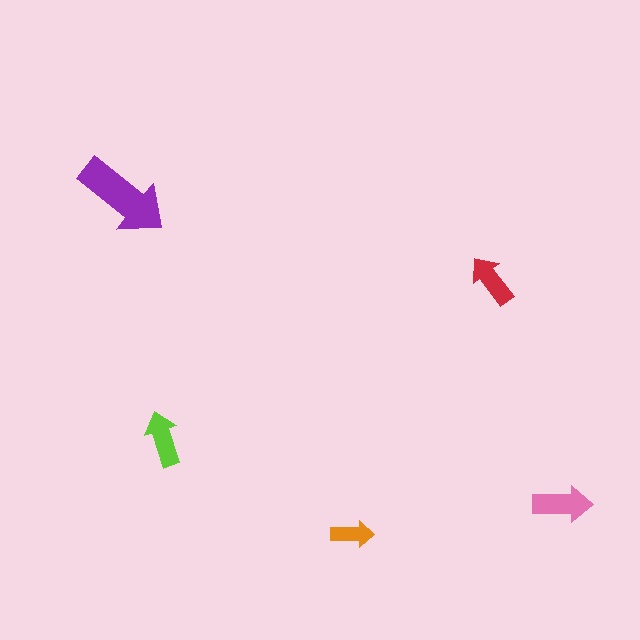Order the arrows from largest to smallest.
the purple one, the pink one, the lime one, the red one, the orange one.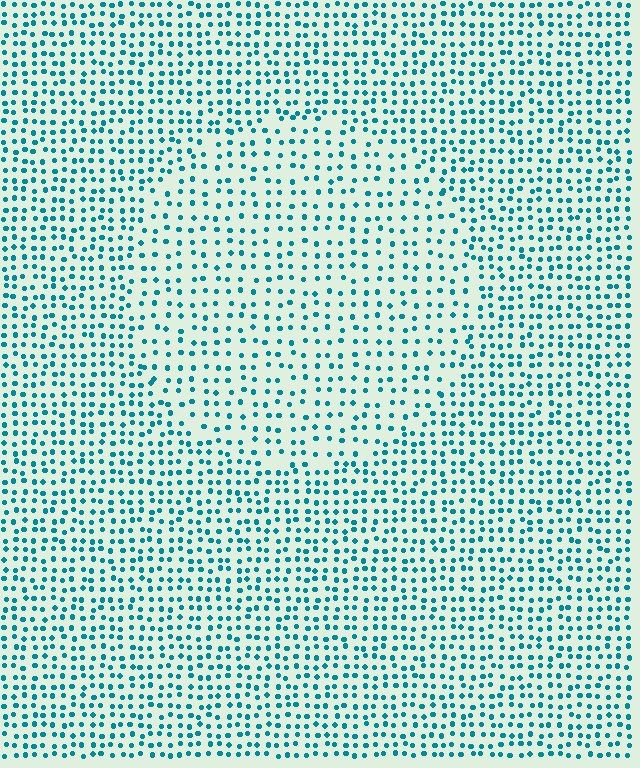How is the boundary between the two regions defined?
The boundary is defined by a change in element density (approximately 1.6x ratio). All elements are the same color, size, and shape.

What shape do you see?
I see a circle.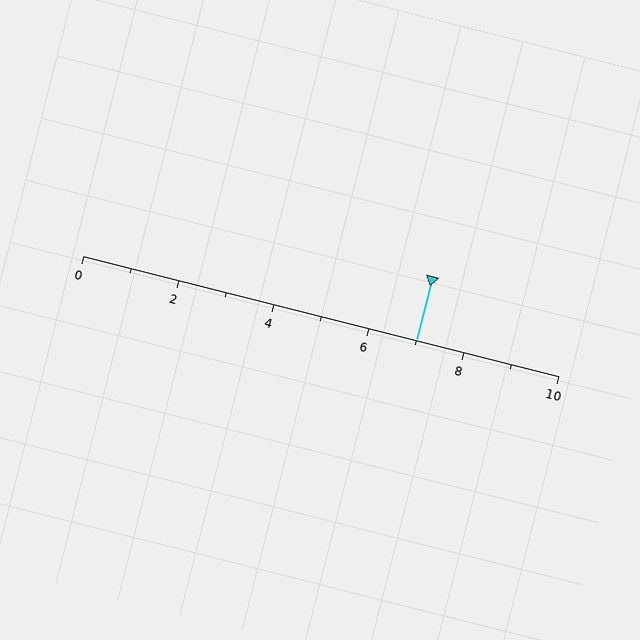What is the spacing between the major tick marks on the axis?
The major ticks are spaced 2 apart.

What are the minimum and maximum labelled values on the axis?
The axis runs from 0 to 10.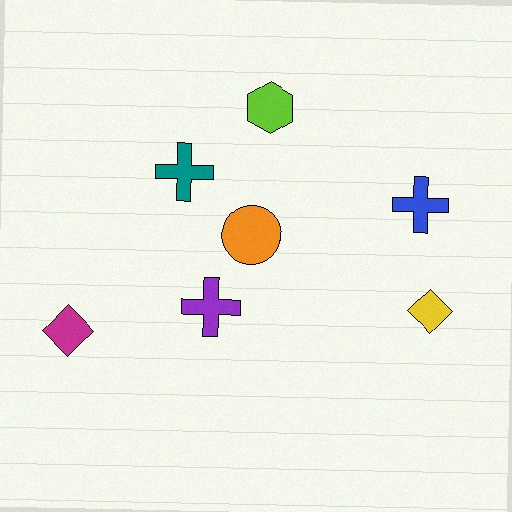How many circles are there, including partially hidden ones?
There is 1 circle.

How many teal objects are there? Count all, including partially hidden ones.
There is 1 teal object.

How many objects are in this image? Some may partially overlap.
There are 7 objects.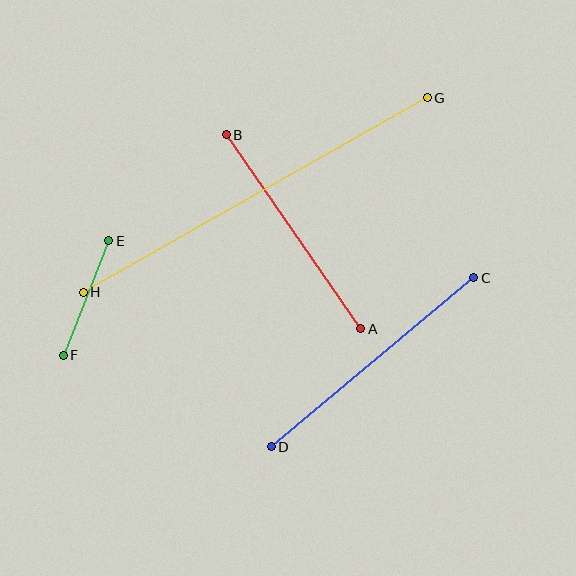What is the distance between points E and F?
The distance is approximately 123 pixels.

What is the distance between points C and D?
The distance is approximately 264 pixels.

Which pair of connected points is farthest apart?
Points G and H are farthest apart.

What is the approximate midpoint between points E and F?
The midpoint is at approximately (86, 298) pixels.